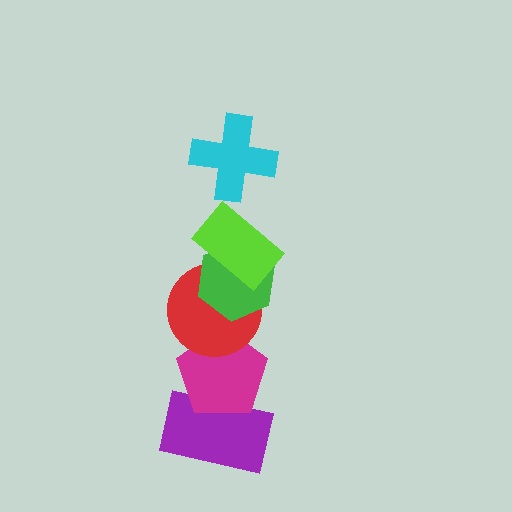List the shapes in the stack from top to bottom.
From top to bottom: the cyan cross, the lime rectangle, the green hexagon, the red circle, the magenta pentagon, the purple rectangle.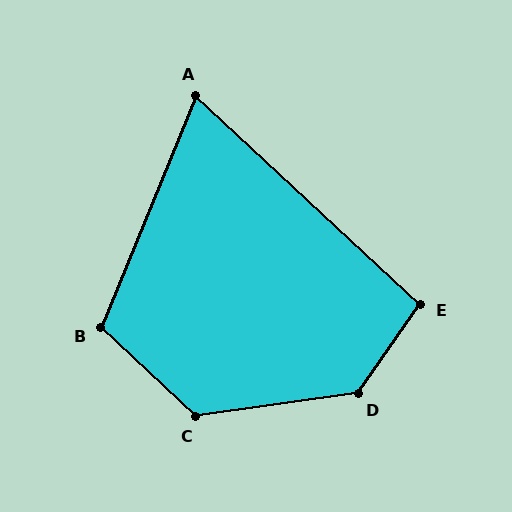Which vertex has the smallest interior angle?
A, at approximately 69 degrees.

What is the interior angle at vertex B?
Approximately 111 degrees (obtuse).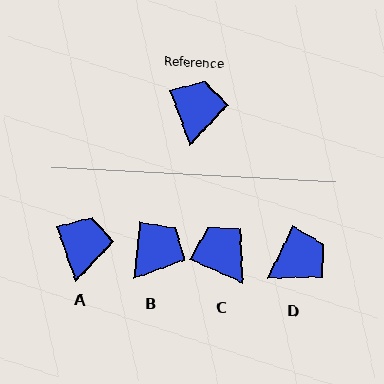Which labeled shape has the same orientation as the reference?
A.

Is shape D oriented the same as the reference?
No, it is off by about 45 degrees.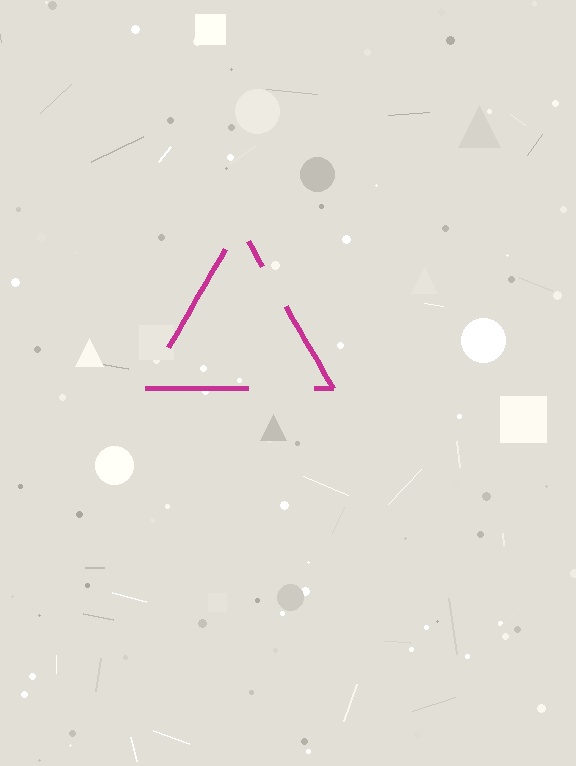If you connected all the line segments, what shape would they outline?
They would outline a triangle.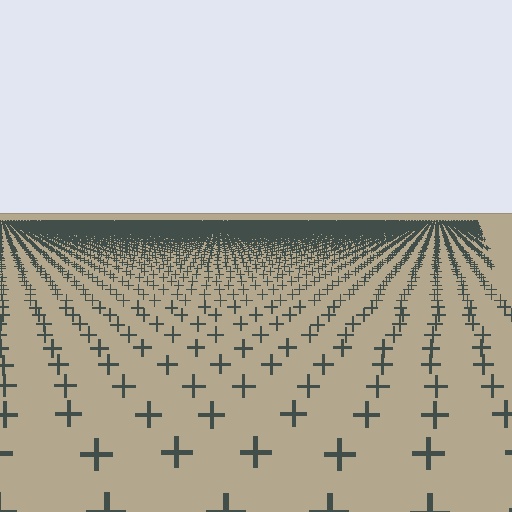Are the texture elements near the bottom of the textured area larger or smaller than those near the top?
Larger. Near the bottom, elements are closer to the viewer and appear at a bigger on-screen size.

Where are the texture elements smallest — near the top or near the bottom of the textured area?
Near the top.